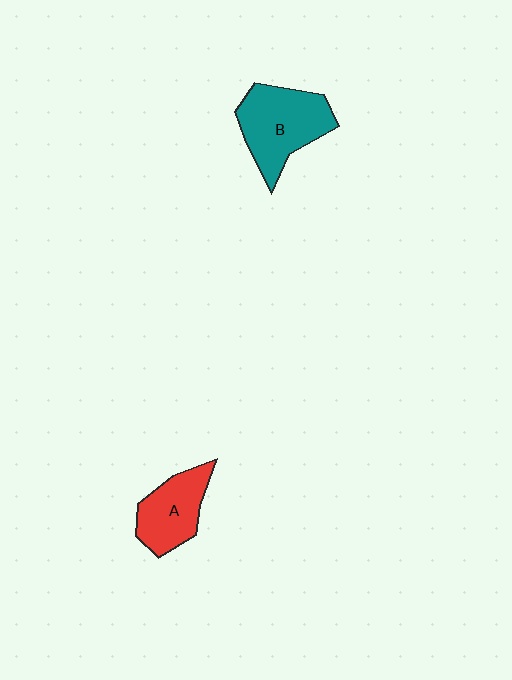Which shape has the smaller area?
Shape A (red).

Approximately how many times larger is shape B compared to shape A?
Approximately 1.4 times.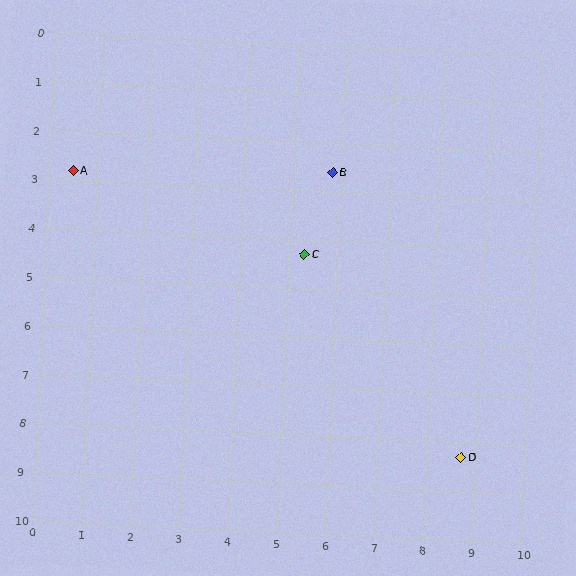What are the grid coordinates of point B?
Point B is at approximately (5.8, 2.6).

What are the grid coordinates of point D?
Point D is at approximately (8.7, 8.3).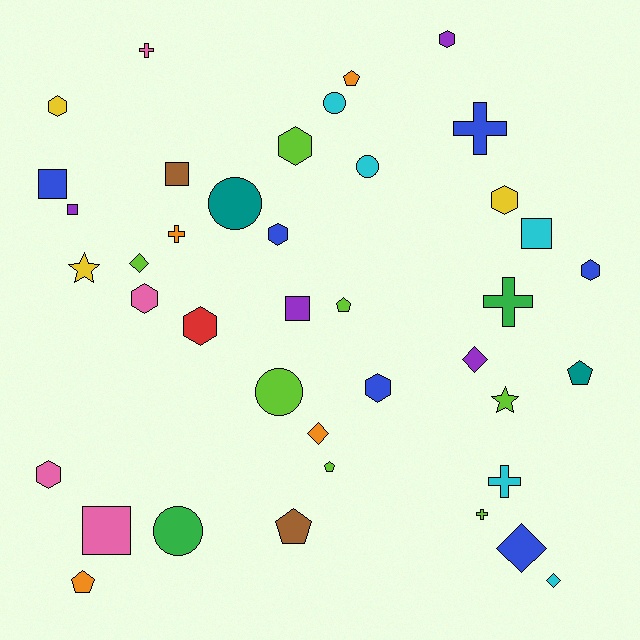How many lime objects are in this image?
There are 7 lime objects.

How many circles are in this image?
There are 5 circles.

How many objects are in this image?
There are 40 objects.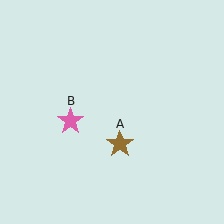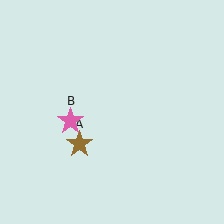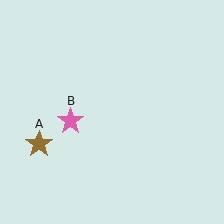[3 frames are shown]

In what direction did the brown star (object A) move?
The brown star (object A) moved left.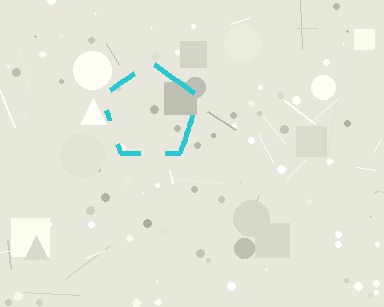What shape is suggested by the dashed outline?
The dashed outline suggests a pentagon.